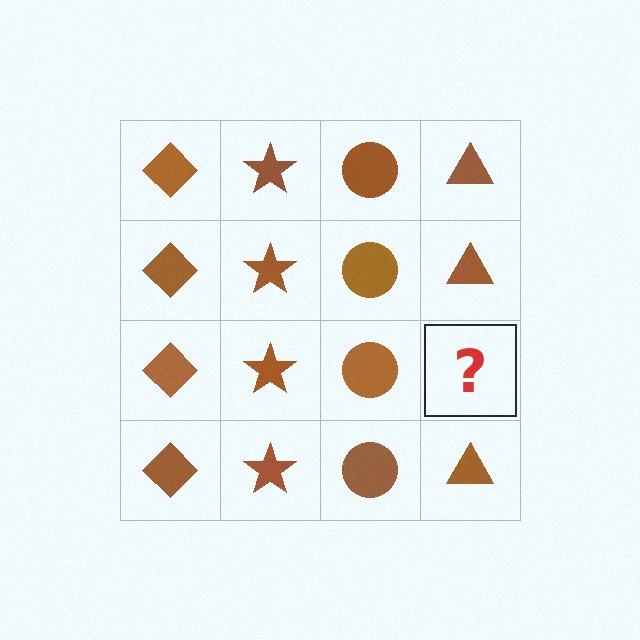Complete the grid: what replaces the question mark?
The question mark should be replaced with a brown triangle.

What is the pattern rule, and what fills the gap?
The rule is that each column has a consistent shape. The gap should be filled with a brown triangle.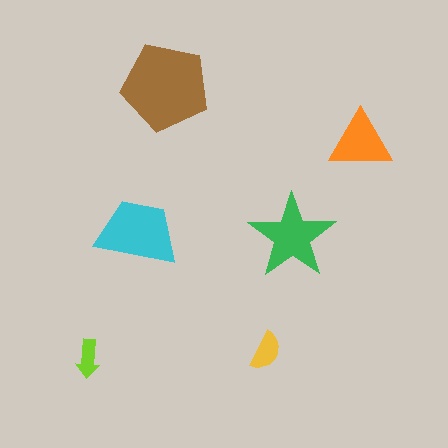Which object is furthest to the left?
The lime arrow is leftmost.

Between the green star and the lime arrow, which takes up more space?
The green star.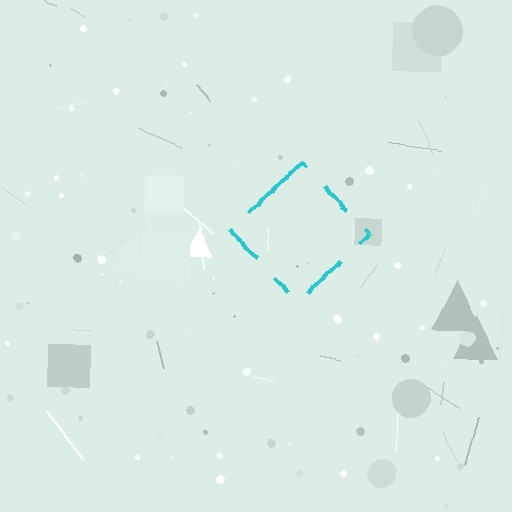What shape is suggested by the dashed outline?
The dashed outline suggests a diamond.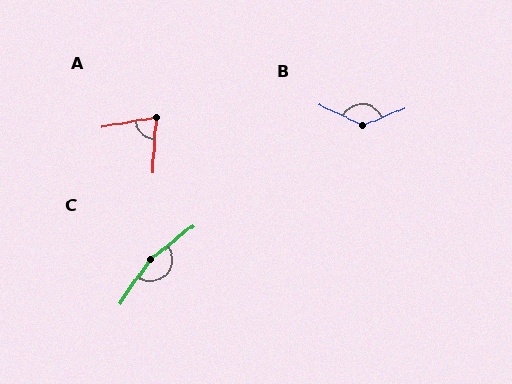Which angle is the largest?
C, at approximately 163 degrees.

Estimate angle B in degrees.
Approximately 132 degrees.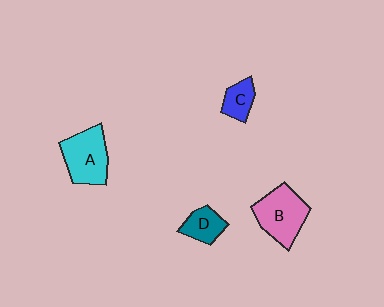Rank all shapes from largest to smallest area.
From largest to smallest: B (pink), A (cyan), D (teal), C (blue).